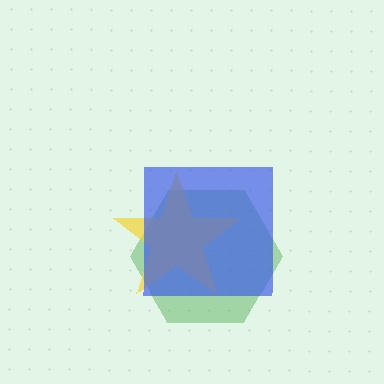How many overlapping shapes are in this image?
There are 3 overlapping shapes in the image.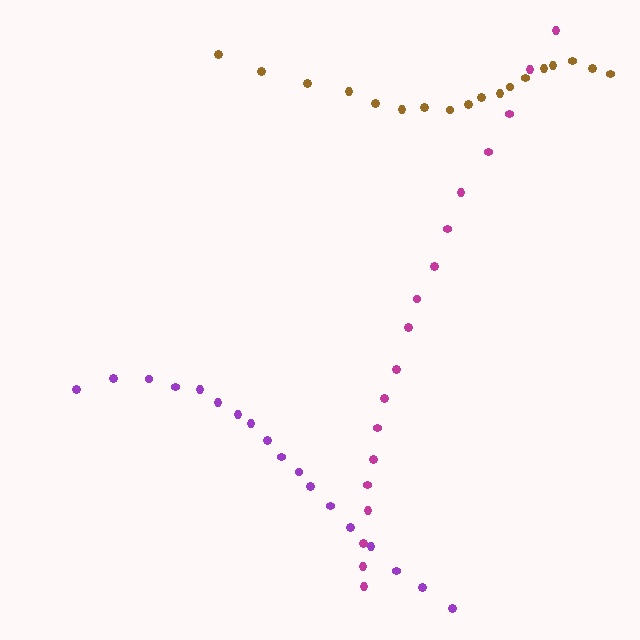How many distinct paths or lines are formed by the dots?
There are 3 distinct paths.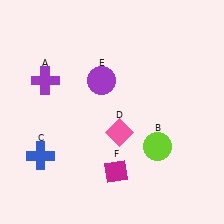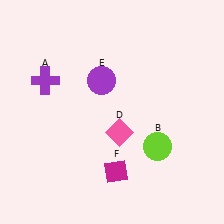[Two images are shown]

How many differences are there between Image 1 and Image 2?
There is 1 difference between the two images.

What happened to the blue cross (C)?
The blue cross (C) was removed in Image 2. It was in the bottom-left area of Image 1.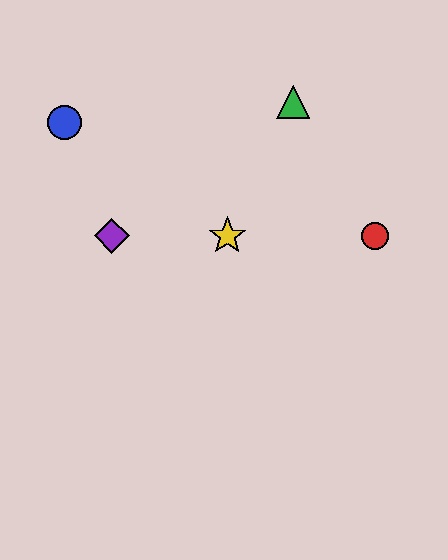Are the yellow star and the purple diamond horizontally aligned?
Yes, both are at y≈236.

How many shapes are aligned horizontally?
3 shapes (the red circle, the yellow star, the purple diamond) are aligned horizontally.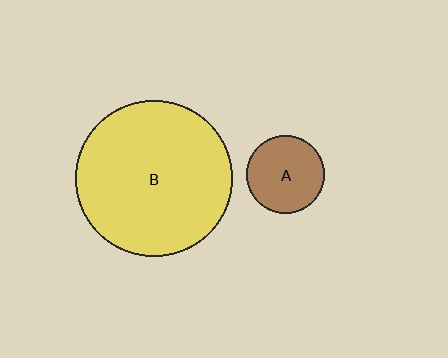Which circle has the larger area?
Circle B (yellow).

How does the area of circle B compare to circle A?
Approximately 4.0 times.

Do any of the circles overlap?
No, none of the circles overlap.